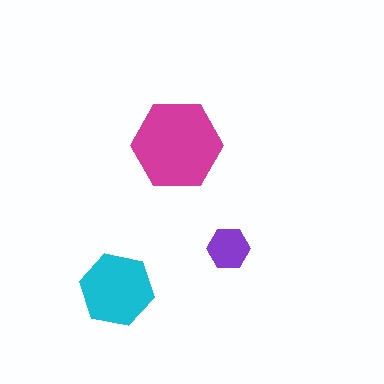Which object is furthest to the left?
The cyan hexagon is leftmost.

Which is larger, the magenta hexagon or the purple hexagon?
The magenta one.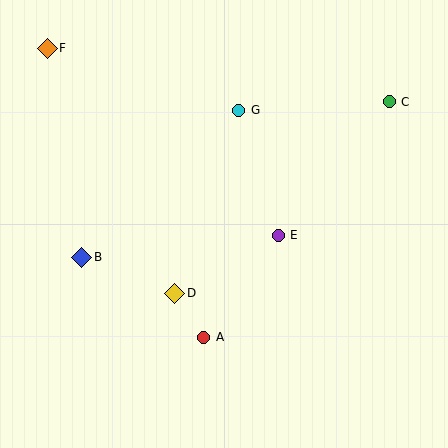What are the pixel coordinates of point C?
Point C is at (389, 102).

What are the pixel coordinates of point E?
Point E is at (278, 235).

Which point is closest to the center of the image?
Point E at (278, 235) is closest to the center.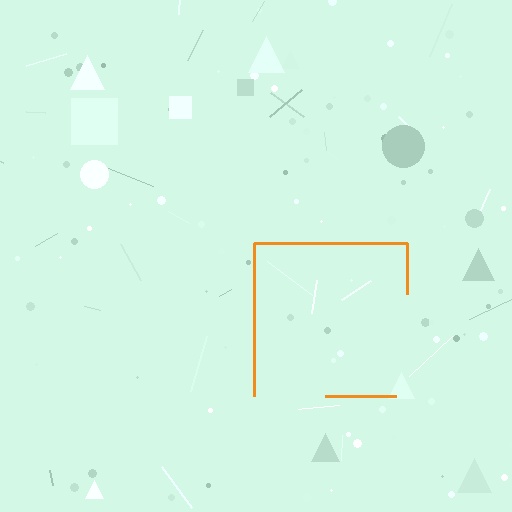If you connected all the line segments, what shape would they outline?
They would outline a square.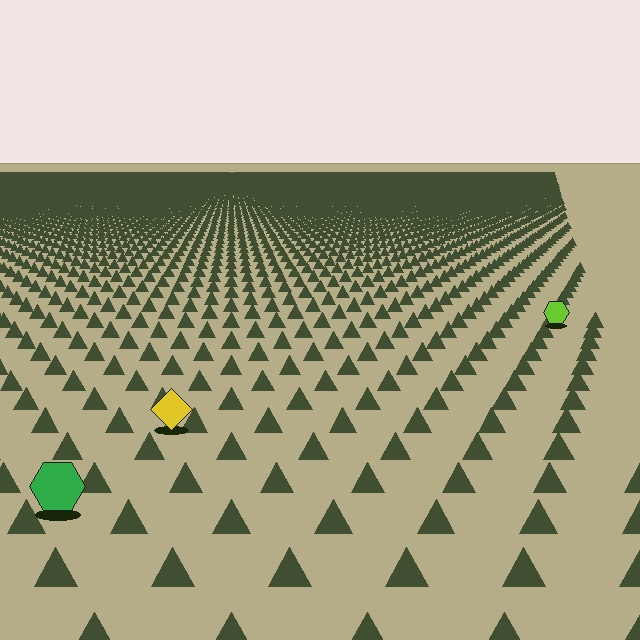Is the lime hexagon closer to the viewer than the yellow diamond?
No. The yellow diamond is closer — you can tell from the texture gradient: the ground texture is coarser near it.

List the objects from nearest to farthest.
From nearest to farthest: the green hexagon, the yellow diamond, the lime hexagon.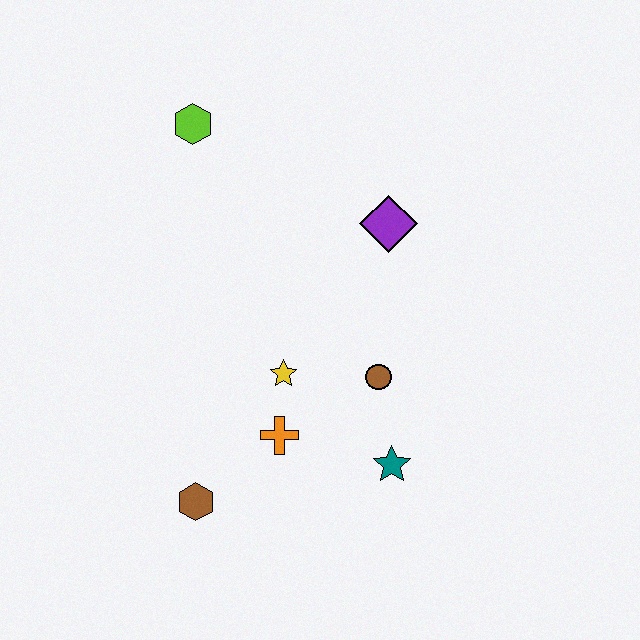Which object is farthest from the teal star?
The lime hexagon is farthest from the teal star.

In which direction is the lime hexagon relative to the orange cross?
The lime hexagon is above the orange cross.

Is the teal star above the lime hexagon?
No